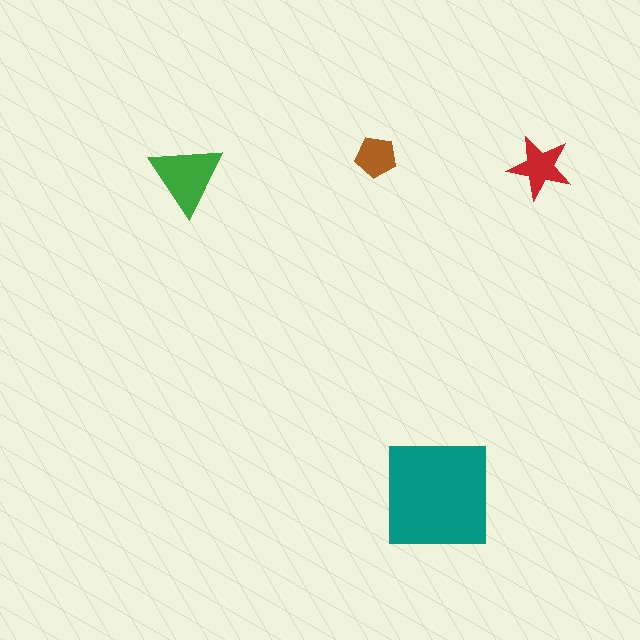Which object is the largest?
The teal square.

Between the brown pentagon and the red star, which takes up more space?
The red star.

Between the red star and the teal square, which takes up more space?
The teal square.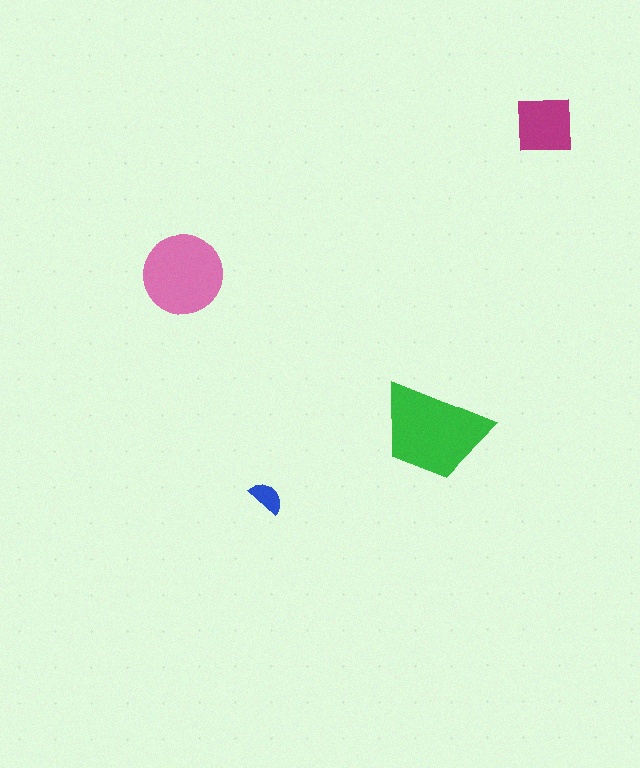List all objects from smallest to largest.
The blue semicircle, the magenta square, the pink circle, the green trapezoid.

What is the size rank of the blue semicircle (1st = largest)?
4th.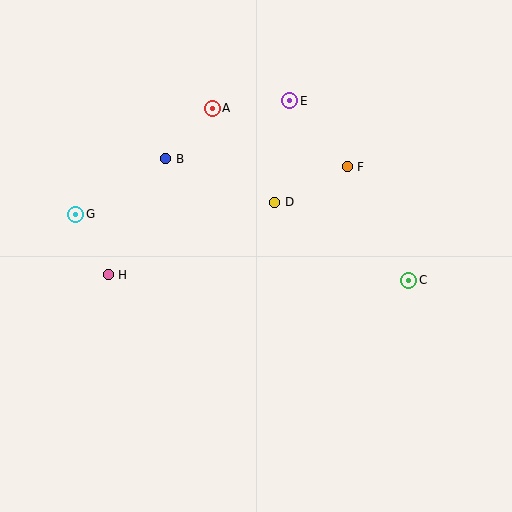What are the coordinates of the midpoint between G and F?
The midpoint between G and F is at (212, 190).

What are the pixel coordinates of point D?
Point D is at (275, 202).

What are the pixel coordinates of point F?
Point F is at (347, 167).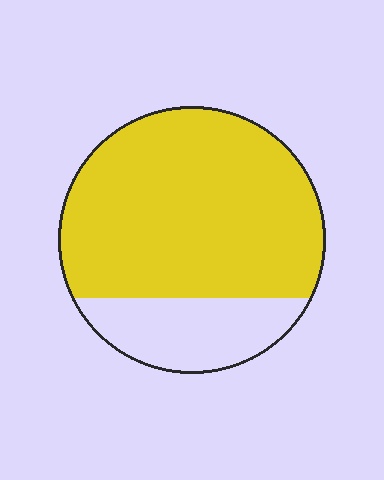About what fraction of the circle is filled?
About three quarters (3/4).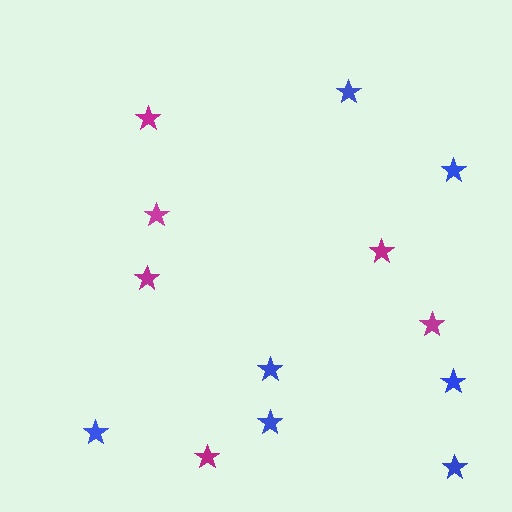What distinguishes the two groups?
There are 2 groups: one group of blue stars (7) and one group of magenta stars (6).